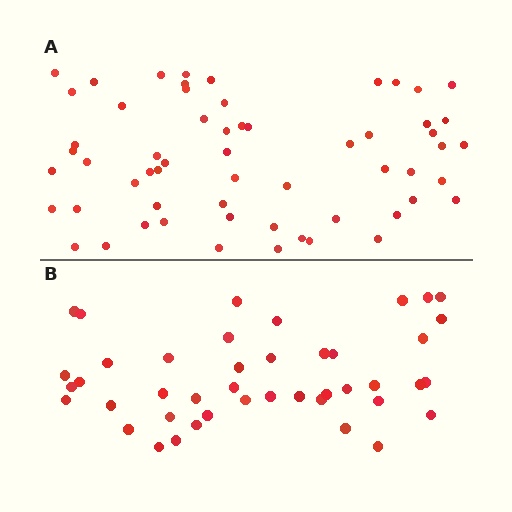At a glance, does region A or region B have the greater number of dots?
Region A (the top region) has more dots.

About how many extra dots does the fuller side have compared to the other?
Region A has approximately 15 more dots than region B.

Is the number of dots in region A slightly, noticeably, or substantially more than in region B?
Region A has noticeably more, but not dramatically so. The ratio is roughly 1.4 to 1.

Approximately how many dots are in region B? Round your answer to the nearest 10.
About 40 dots. (The exact count is 43, which rounds to 40.)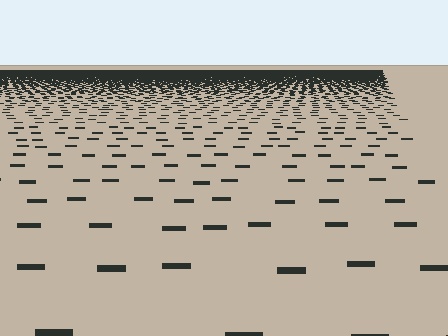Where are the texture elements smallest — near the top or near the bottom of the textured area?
Near the top.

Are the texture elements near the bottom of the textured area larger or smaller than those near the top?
Larger. Near the bottom, elements are closer to the viewer and appear at a bigger on-screen size.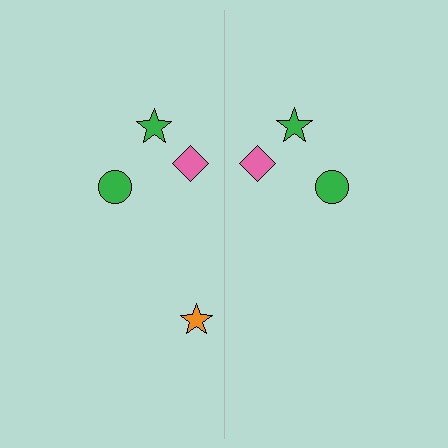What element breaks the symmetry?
A orange star is missing from the right side.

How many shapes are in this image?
There are 7 shapes in this image.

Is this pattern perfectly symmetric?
No, the pattern is not perfectly symmetric. A orange star is missing from the right side.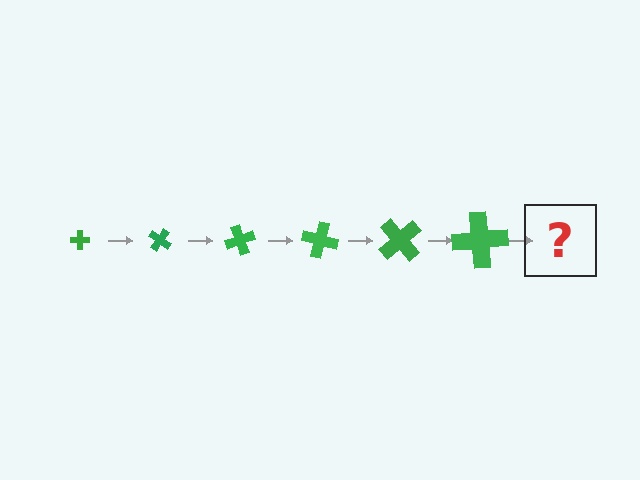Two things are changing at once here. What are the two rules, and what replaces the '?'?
The two rules are that the cross grows larger each step and it rotates 35 degrees each step. The '?' should be a cross, larger than the previous one and rotated 210 degrees from the start.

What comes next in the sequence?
The next element should be a cross, larger than the previous one and rotated 210 degrees from the start.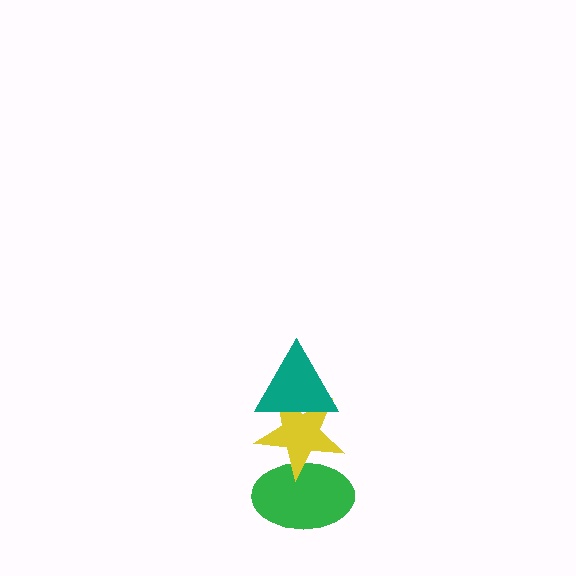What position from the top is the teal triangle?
The teal triangle is 1st from the top.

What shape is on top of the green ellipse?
The yellow star is on top of the green ellipse.